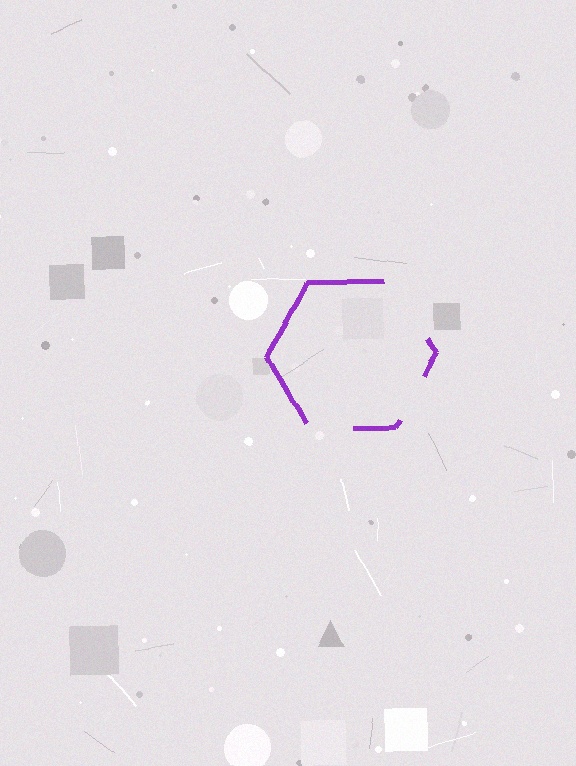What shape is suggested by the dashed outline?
The dashed outline suggests a hexagon.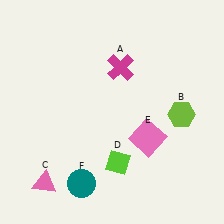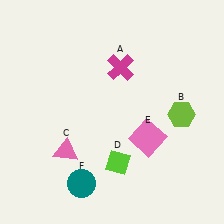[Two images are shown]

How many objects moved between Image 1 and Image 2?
1 object moved between the two images.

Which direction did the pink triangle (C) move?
The pink triangle (C) moved up.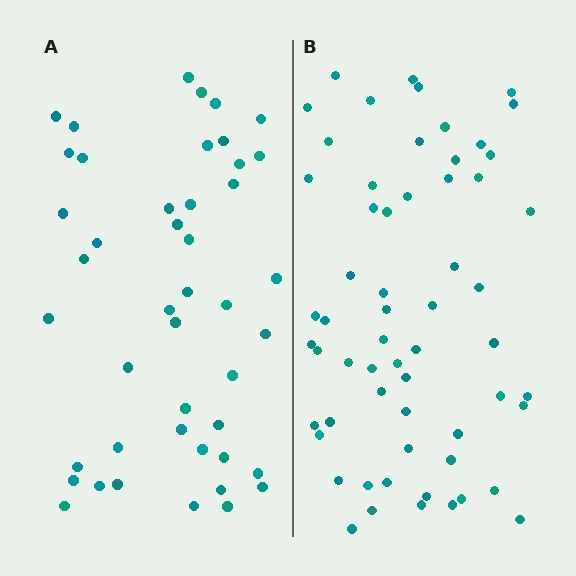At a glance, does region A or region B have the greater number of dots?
Region B (the right region) has more dots.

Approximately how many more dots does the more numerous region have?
Region B has approximately 15 more dots than region A.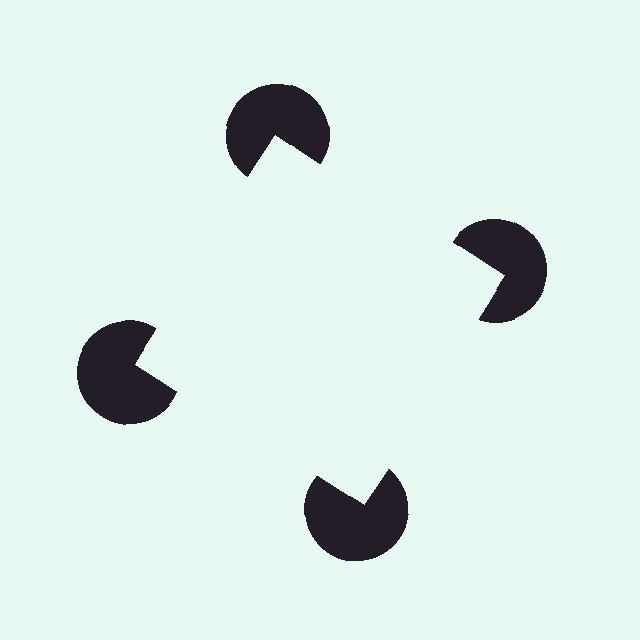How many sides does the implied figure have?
4 sides.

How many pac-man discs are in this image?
There are 4 — one at each vertex of the illusory square.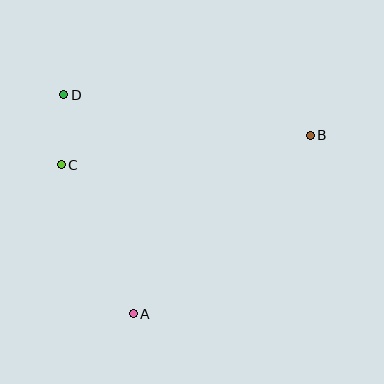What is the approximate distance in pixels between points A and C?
The distance between A and C is approximately 165 pixels.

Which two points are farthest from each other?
Points A and B are farthest from each other.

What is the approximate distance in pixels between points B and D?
The distance between B and D is approximately 250 pixels.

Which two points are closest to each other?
Points C and D are closest to each other.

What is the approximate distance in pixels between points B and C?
The distance between B and C is approximately 251 pixels.